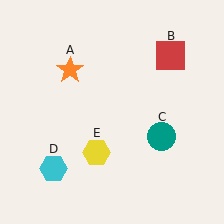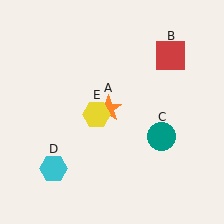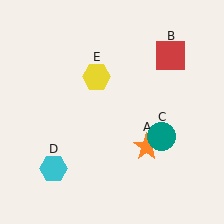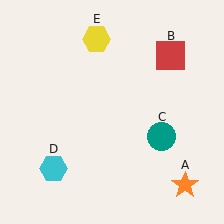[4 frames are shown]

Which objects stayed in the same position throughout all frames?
Red square (object B) and teal circle (object C) and cyan hexagon (object D) remained stationary.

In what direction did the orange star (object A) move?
The orange star (object A) moved down and to the right.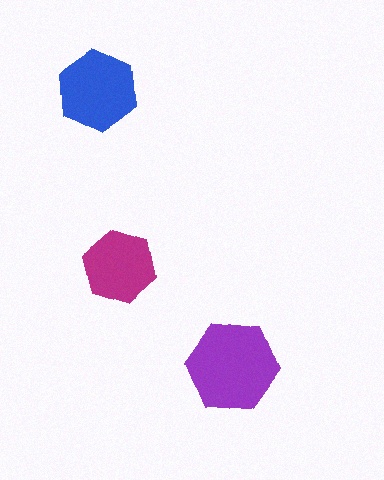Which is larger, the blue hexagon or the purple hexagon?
The purple one.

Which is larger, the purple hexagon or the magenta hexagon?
The purple one.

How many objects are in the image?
There are 3 objects in the image.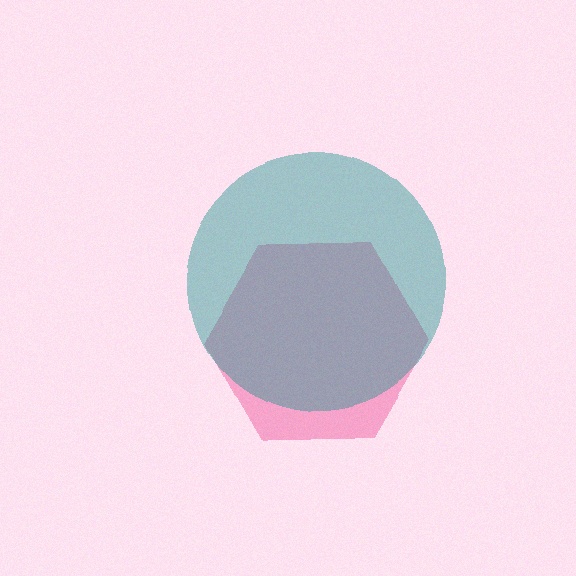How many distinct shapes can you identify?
There are 2 distinct shapes: a pink hexagon, a teal circle.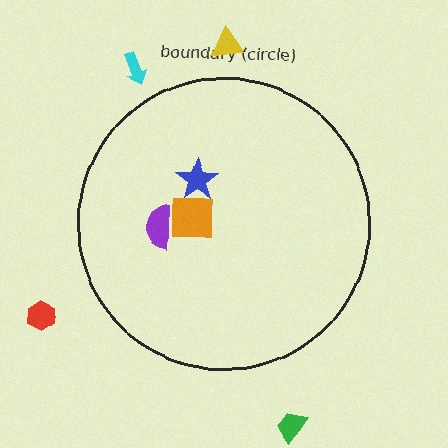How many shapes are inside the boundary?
3 inside, 4 outside.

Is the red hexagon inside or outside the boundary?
Outside.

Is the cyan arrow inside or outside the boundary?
Outside.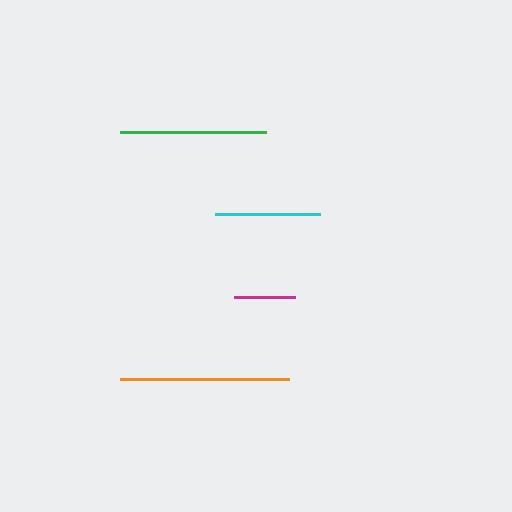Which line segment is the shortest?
The magenta line is the shortest at approximately 62 pixels.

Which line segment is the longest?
The orange line is the longest at approximately 168 pixels.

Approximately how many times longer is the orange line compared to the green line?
The orange line is approximately 1.1 times the length of the green line.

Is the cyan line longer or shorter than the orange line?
The orange line is longer than the cyan line.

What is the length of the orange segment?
The orange segment is approximately 168 pixels long.